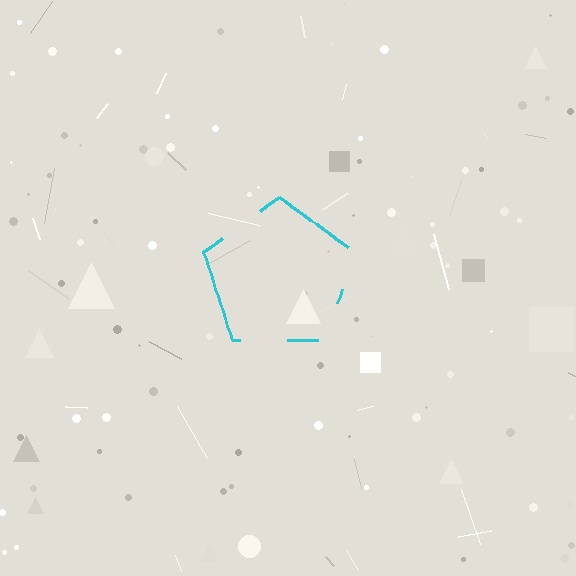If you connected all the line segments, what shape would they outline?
They would outline a pentagon.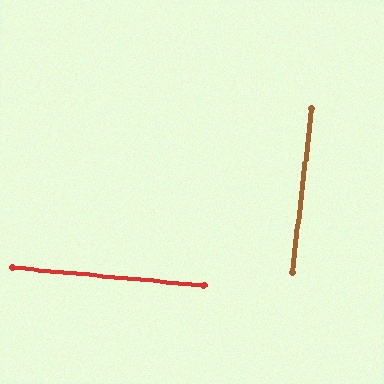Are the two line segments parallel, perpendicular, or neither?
Perpendicular — they meet at approximately 88°.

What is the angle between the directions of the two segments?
Approximately 88 degrees.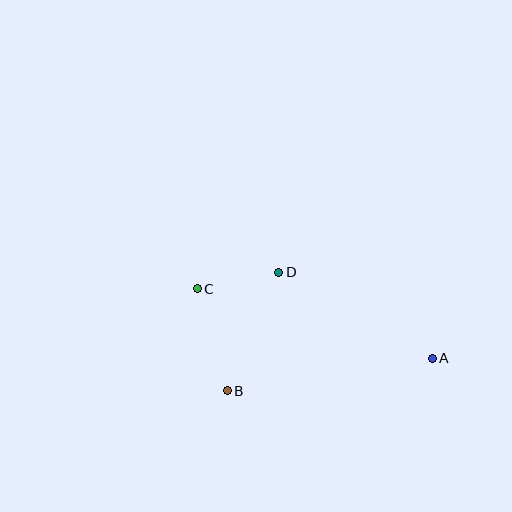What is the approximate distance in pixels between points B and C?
The distance between B and C is approximately 106 pixels.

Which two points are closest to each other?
Points C and D are closest to each other.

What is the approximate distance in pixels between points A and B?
The distance between A and B is approximately 207 pixels.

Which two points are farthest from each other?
Points A and C are farthest from each other.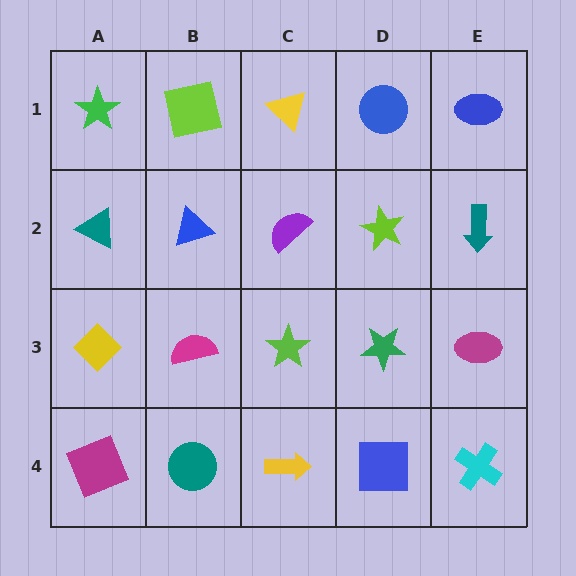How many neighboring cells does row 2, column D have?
4.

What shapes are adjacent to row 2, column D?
A blue circle (row 1, column D), a green star (row 3, column D), a purple semicircle (row 2, column C), a teal arrow (row 2, column E).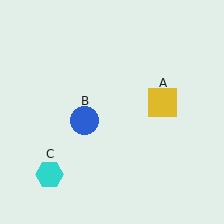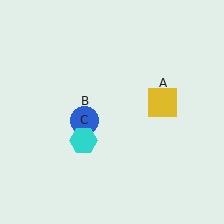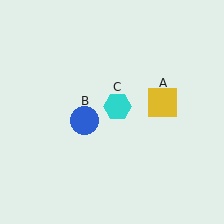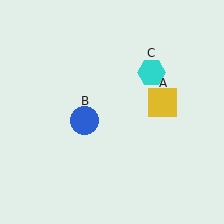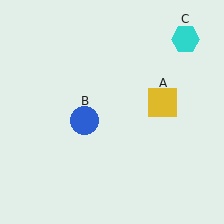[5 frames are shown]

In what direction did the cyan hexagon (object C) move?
The cyan hexagon (object C) moved up and to the right.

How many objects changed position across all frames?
1 object changed position: cyan hexagon (object C).